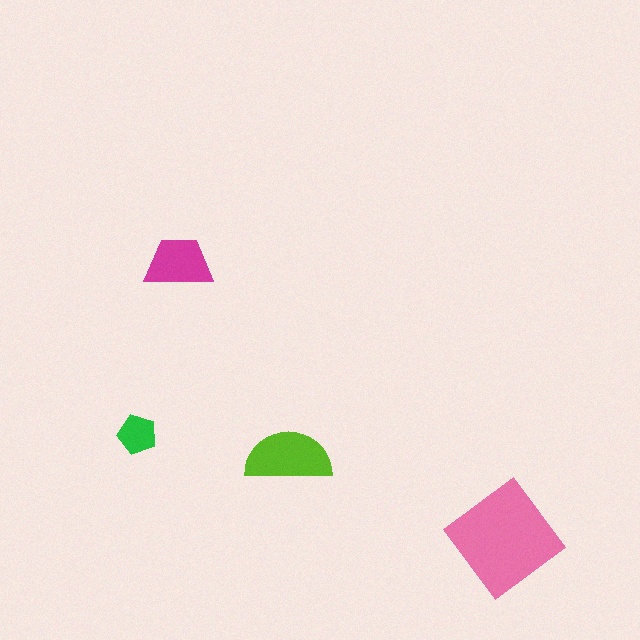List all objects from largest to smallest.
The pink diamond, the lime semicircle, the magenta trapezoid, the green pentagon.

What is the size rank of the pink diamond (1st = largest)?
1st.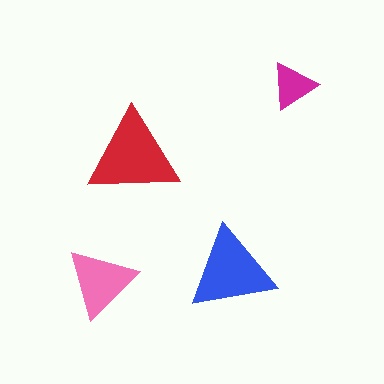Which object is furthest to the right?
The magenta triangle is rightmost.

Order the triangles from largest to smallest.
the red one, the blue one, the pink one, the magenta one.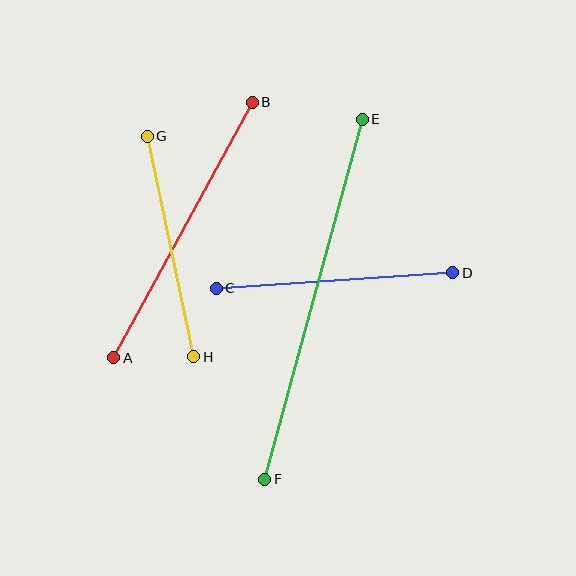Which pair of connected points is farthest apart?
Points E and F are farthest apart.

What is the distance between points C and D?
The distance is approximately 237 pixels.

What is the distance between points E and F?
The distance is approximately 373 pixels.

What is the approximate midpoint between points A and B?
The midpoint is at approximately (183, 230) pixels.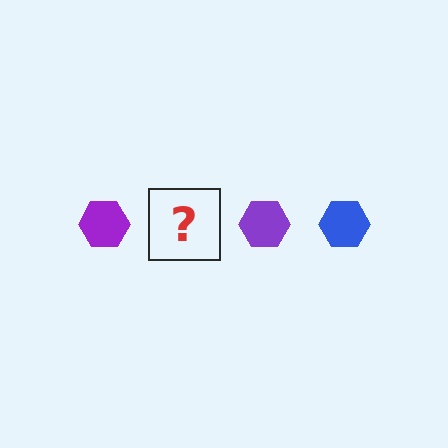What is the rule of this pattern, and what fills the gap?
The rule is that the pattern cycles through purple, blue hexagons. The gap should be filled with a blue hexagon.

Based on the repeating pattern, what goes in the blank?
The blank should be a blue hexagon.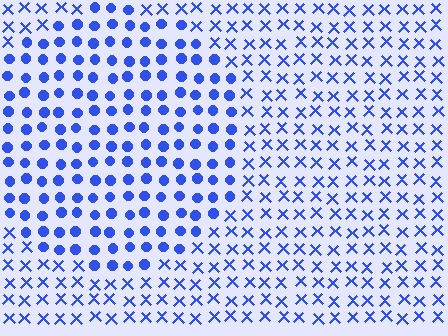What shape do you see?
I see a circle.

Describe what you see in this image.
The image is filled with small blue elements arranged in a uniform grid. A circle-shaped region contains circles, while the surrounding area contains X marks. The boundary is defined purely by the change in element shape.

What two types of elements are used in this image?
The image uses circles inside the circle region and X marks outside it.